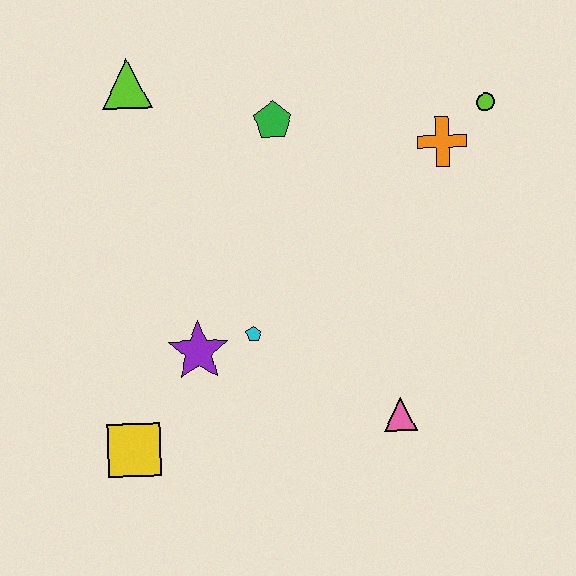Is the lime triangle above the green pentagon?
Yes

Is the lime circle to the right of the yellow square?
Yes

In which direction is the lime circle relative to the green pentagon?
The lime circle is to the right of the green pentagon.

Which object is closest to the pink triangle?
The cyan pentagon is closest to the pink triangle.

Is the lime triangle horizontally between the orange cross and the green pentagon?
No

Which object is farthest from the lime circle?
The yellow square is farthest from the lime circle.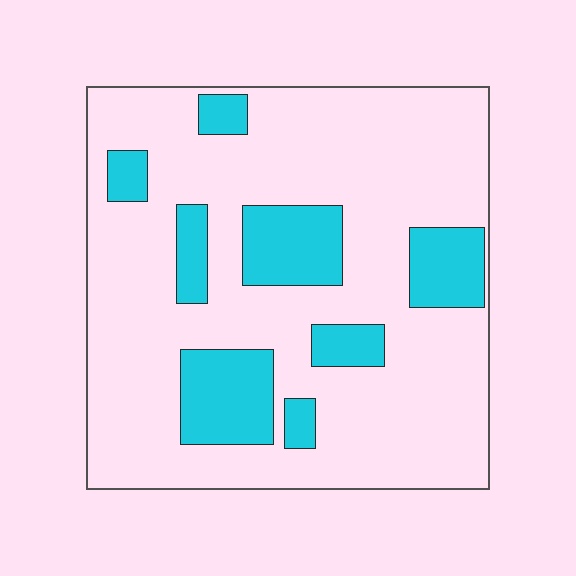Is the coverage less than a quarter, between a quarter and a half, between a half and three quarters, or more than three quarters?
Less than a quarter.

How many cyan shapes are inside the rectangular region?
8.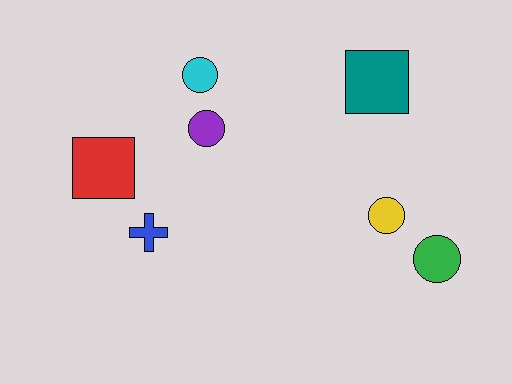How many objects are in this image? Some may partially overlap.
There are 7 objects.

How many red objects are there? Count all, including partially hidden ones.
There is 1 red object.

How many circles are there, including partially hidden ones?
There are 4 circles.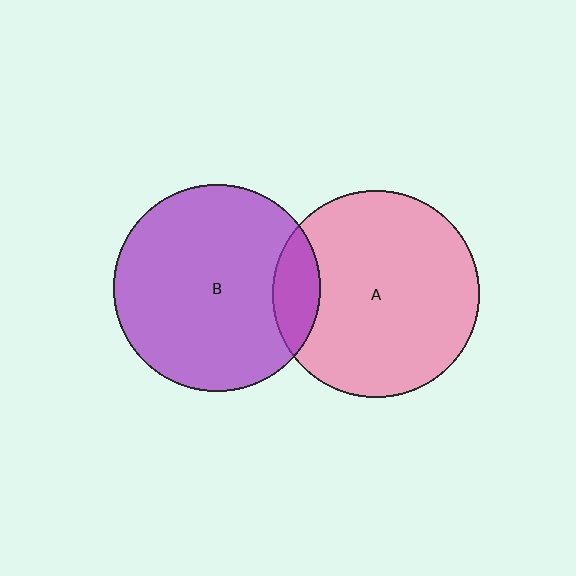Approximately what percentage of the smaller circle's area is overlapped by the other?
Approximately 15%.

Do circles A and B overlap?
Yes.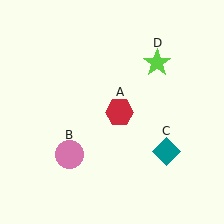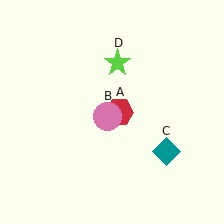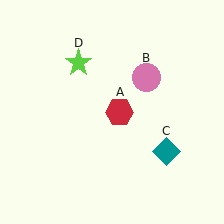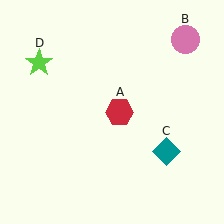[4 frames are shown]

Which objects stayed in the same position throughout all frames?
Red hexagon (object A) and teal diamond (object C) remained stationary.